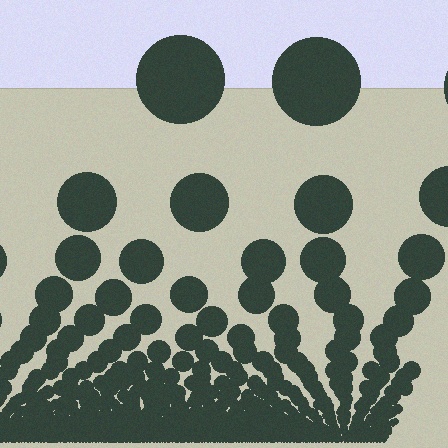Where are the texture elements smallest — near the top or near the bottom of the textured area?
Near the bottom.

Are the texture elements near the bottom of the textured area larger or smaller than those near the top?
Smaller. The gradient is inverted — elements near the bottom are smaller and denser.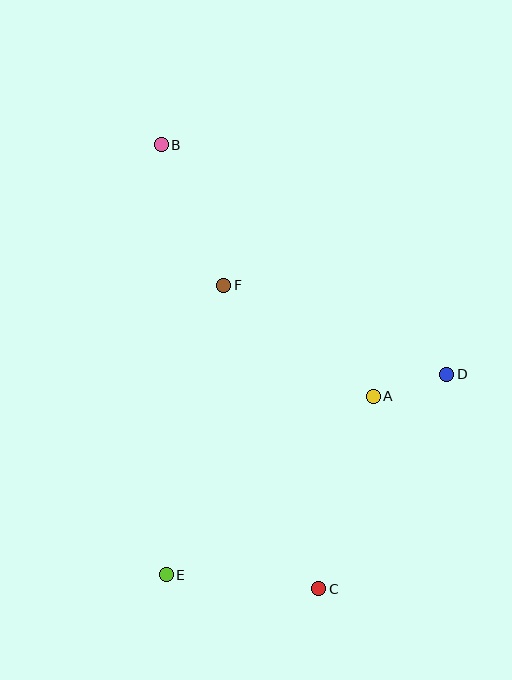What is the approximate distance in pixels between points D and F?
The distance between D and F is approximately 240 pixels.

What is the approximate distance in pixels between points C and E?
The distance between C and E is approximately 153 pixels.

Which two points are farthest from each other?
Points B and C are farthest from each other.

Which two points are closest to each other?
Points A and D are closest to each other.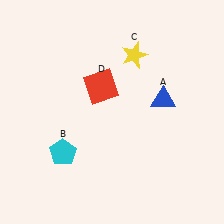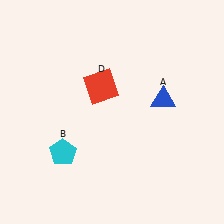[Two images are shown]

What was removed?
The yellow star (C) was removed in Image 2.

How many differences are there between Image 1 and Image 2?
There is 1 difference between the two images.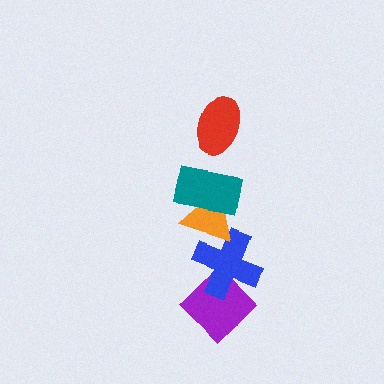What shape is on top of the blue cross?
The orange triangle is on top of the blue cross.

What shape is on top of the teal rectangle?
The red ellipse is on top of the teal rectangle.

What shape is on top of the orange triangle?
The teal rectangle is on top of the orange triangle.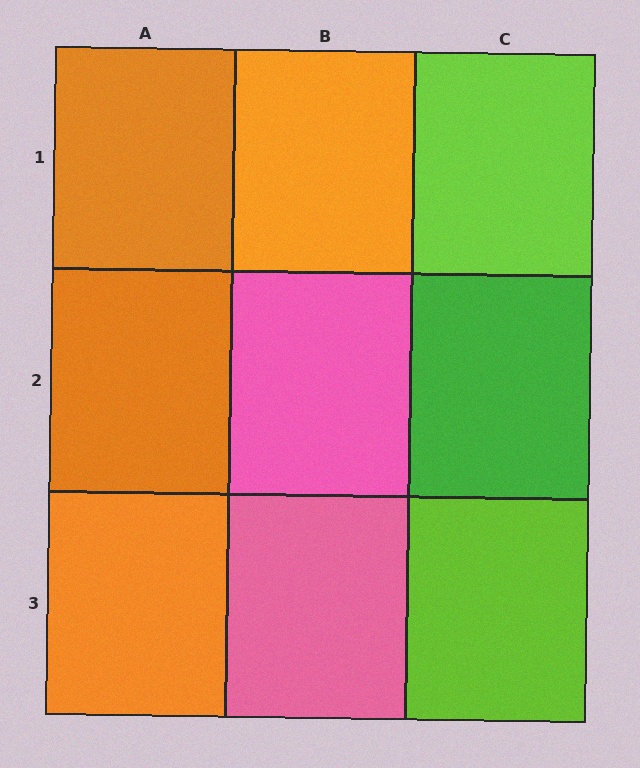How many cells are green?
1 cell is green.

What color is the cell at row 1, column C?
Lime.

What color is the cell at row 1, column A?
Orange.